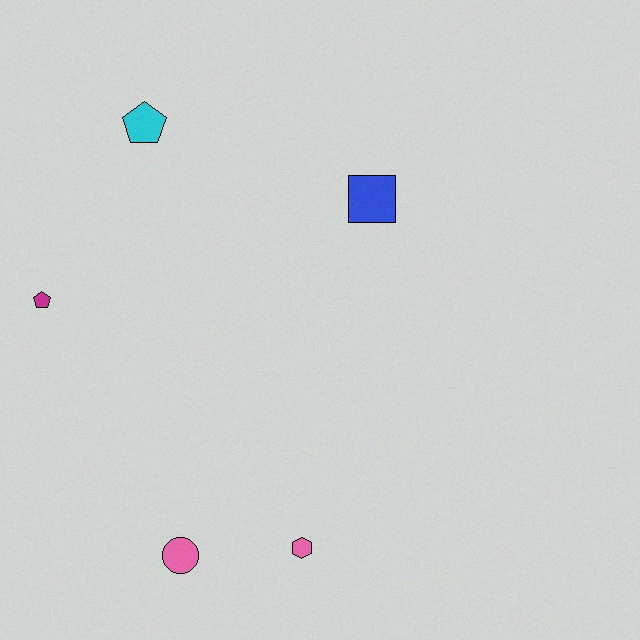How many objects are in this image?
There are 5 objects.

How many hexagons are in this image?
There is 1 hexagon.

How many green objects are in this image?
There are no green objects.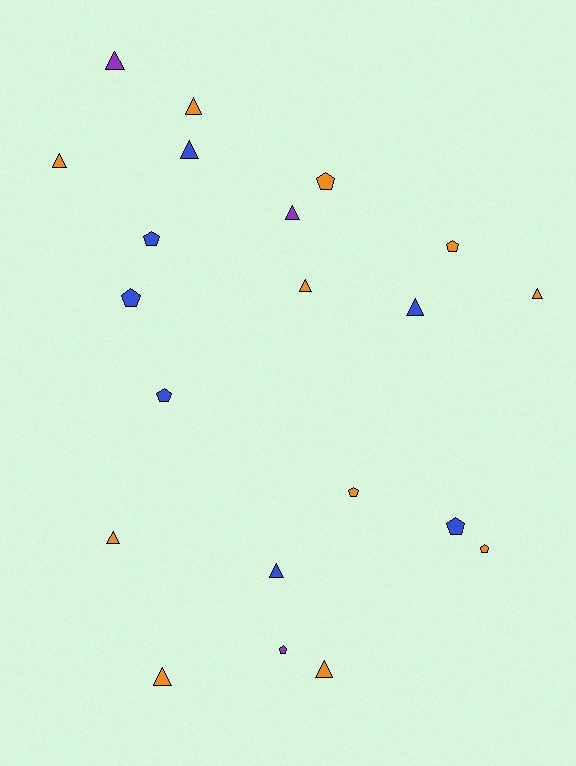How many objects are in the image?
There are 21 objects.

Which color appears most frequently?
Orange, with 11 objects.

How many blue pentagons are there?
There are 4 blue pentagons.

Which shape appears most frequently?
Triangle, with 12 objects.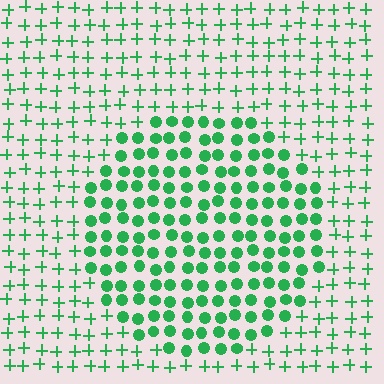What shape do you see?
I see a circle.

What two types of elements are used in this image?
The image uses circles inside the circle region and plus signs outside it.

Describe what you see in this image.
The image is filled with small green elements arranged in a uniform grid. A circle-shaped region contains circles, while the surrounding area contains plus signs. The boundary is defined purely by the change in element shape.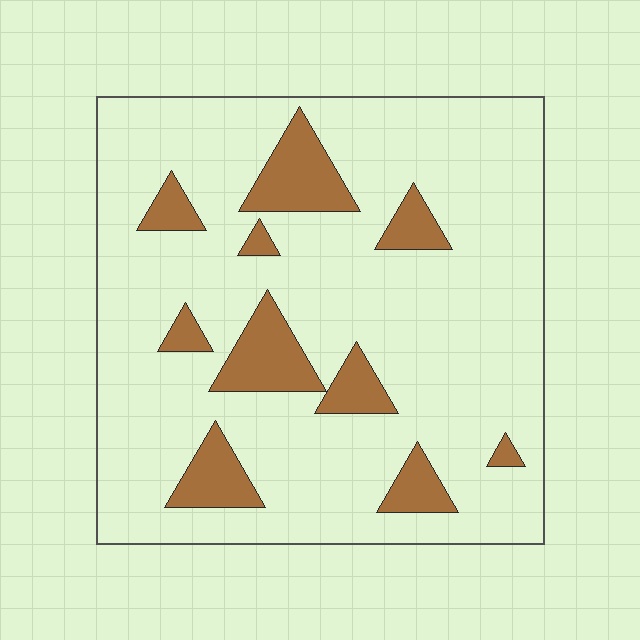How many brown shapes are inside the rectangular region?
10.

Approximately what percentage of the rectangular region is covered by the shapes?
Approximately 15%.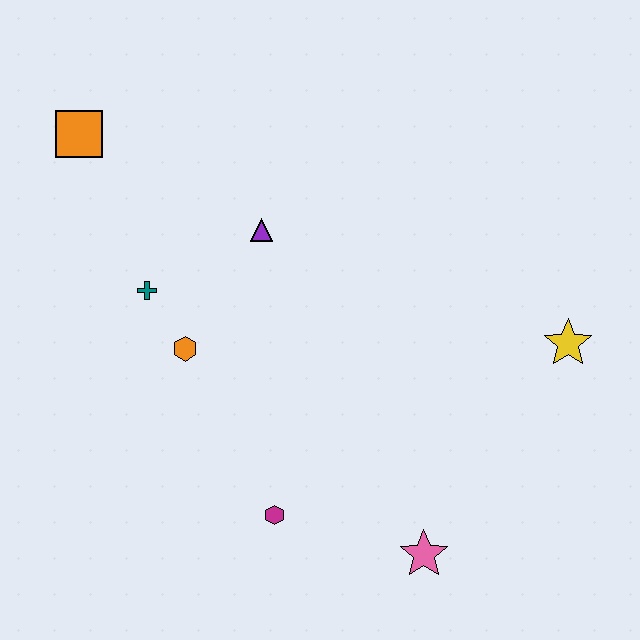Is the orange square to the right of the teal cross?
No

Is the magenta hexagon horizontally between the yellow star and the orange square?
Yes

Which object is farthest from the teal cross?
The yellow star is farthest from the teal cross.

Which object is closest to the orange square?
The teal cross is closest to the orange square.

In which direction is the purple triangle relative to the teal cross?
The purple triangle is to the right of the teal cross.